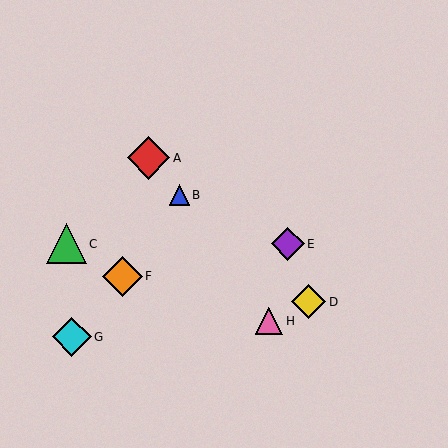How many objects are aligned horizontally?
2 objects (C, E) are aligned horizontally.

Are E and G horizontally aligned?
No, E is at y≈244 and G is at y≈337.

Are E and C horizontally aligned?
Yes, both are at y≈244.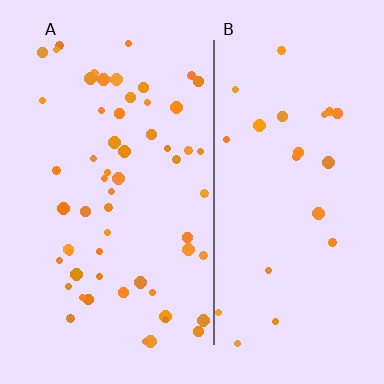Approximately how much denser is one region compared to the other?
Approximately 2.5× — region A over region B.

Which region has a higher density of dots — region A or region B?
A (the left).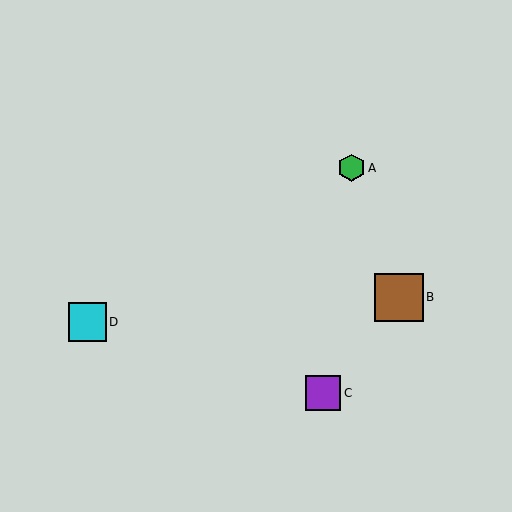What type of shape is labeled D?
Shape D is a cyan square.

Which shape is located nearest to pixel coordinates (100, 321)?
The cyan square (labeled D) at (87, 322) is nearest to that location.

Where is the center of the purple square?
The center of the purple square is at (323, 393).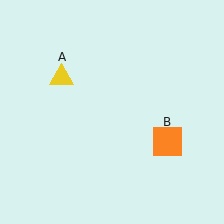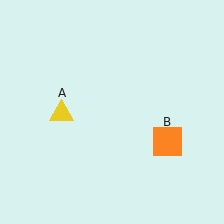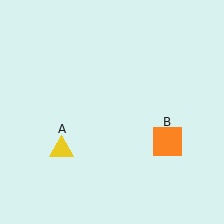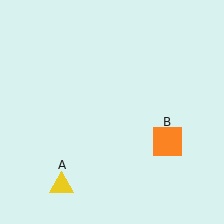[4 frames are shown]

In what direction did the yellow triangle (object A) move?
The yellow triangle (object A) moved down.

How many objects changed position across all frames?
1 object changed position: yellow triangle (object A).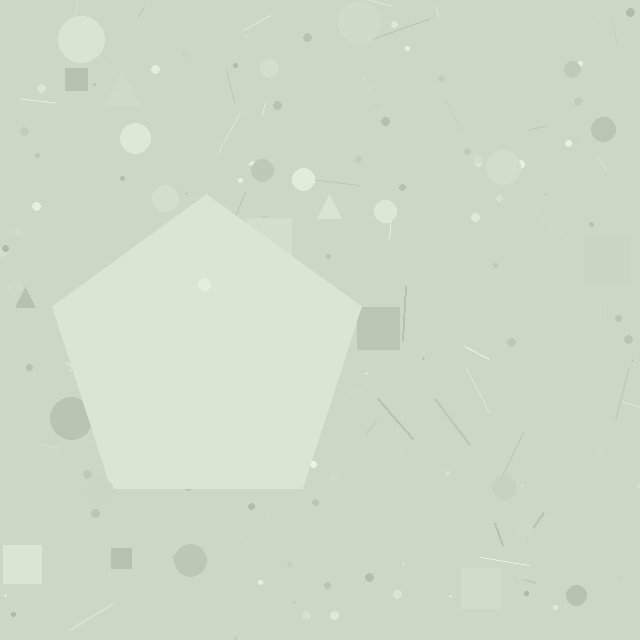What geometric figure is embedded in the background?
A pentagon is embedded in the background.